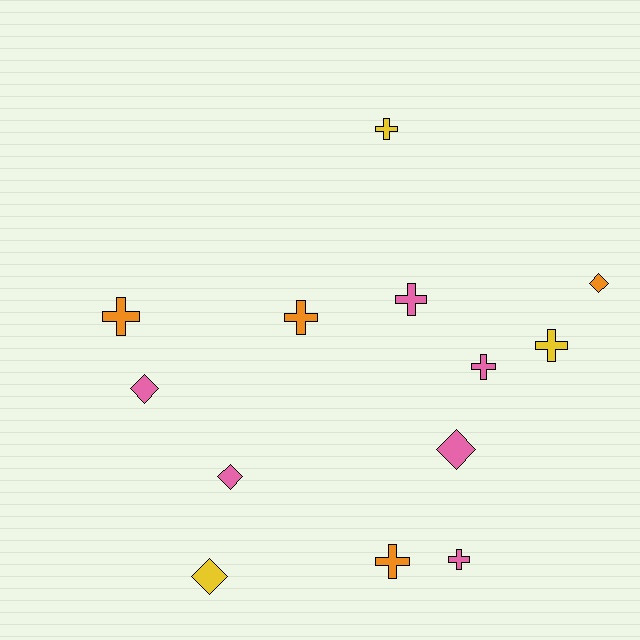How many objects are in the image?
There are 13 objects.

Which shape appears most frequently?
Cross, with 8 objects.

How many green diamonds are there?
There are no green diamonds.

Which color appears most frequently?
Pink, with 6 objects.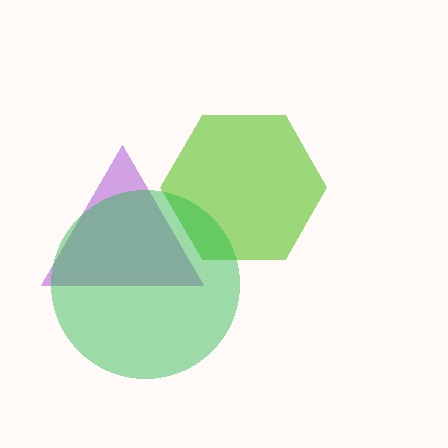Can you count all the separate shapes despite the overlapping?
Yes, there are 3 separate shapes.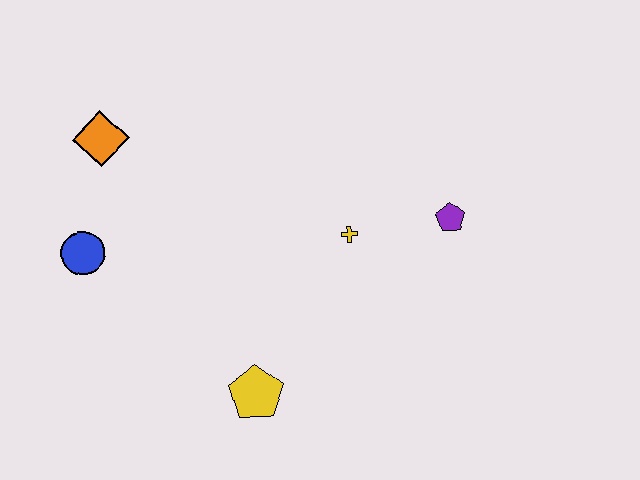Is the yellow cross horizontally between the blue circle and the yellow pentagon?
No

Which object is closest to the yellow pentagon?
The yellow cross is closest to the yellow pentagon.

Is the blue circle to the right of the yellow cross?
No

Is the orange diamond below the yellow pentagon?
No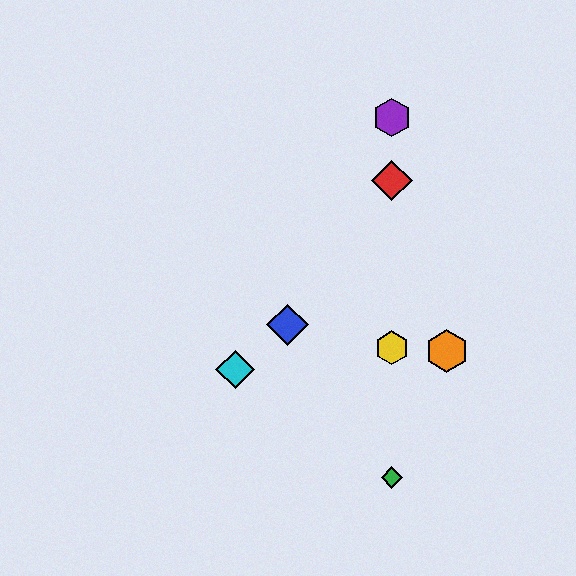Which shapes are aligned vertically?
The red diamond, the green diamond, the yellow hexagon, the purple hexagon are aligned vertically.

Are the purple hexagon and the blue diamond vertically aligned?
No, the purple hexagon is at x≈392 and the blue diamond is at x≈288.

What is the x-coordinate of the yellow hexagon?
The yellow hexagon is at x≈392.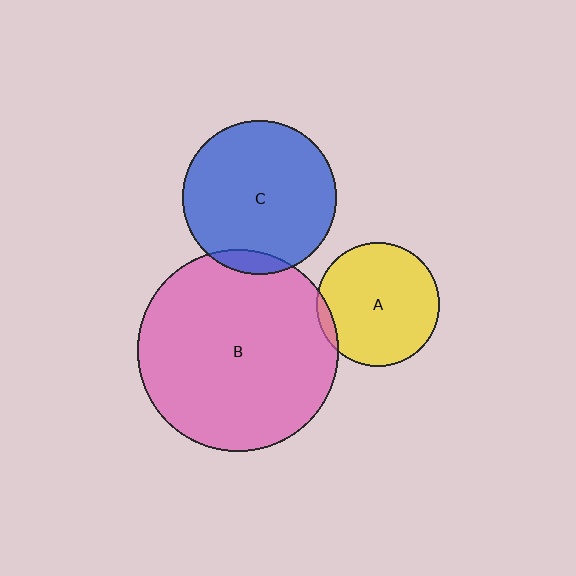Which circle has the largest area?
Circle B (pink).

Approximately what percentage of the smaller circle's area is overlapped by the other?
Approximately 5%.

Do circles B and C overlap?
Yes.